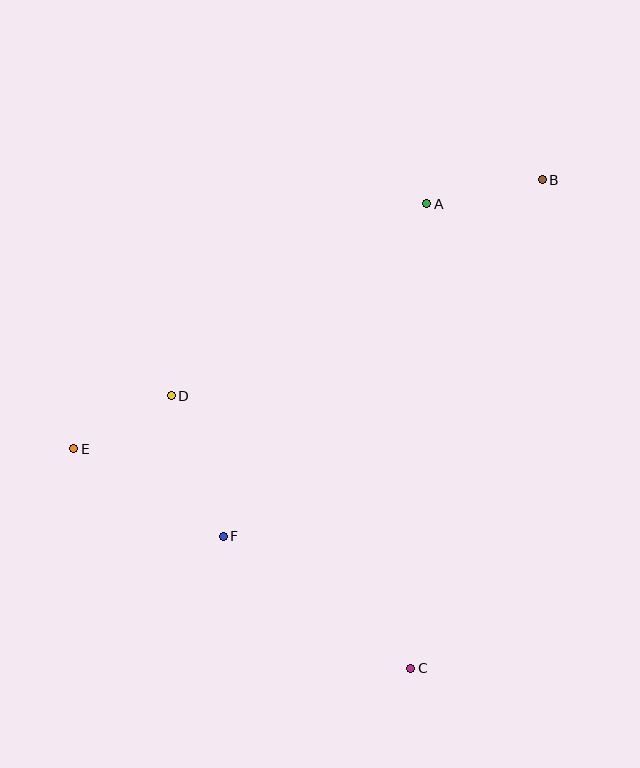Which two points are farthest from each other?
Points B and E are farthest from each other.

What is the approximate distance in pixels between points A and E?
The distance between A and E is approximately 430 pixels.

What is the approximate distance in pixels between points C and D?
The distance between C and D is approximately 363 pixels.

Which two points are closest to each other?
Points D and E are closest to each other.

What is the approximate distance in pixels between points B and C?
The distance between B and C is approximately 506 pixels.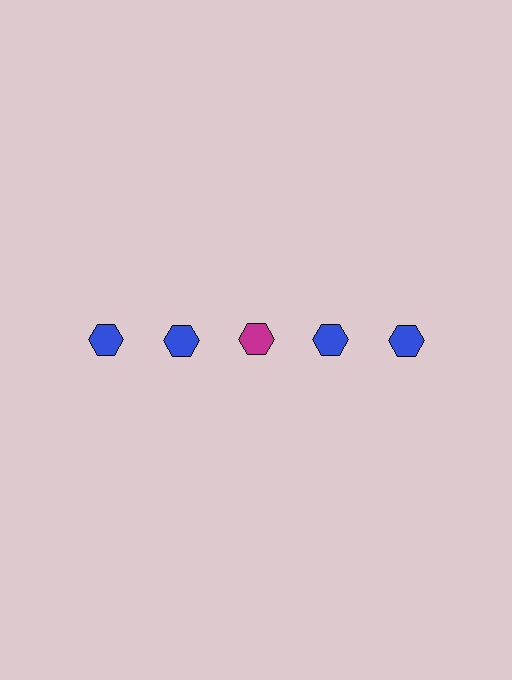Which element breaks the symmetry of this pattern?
The magenta hexagon in the top row, center column breaks the symmetry. All other shapes are blue hexagons.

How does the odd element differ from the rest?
It has a different color: magenta instead of blue.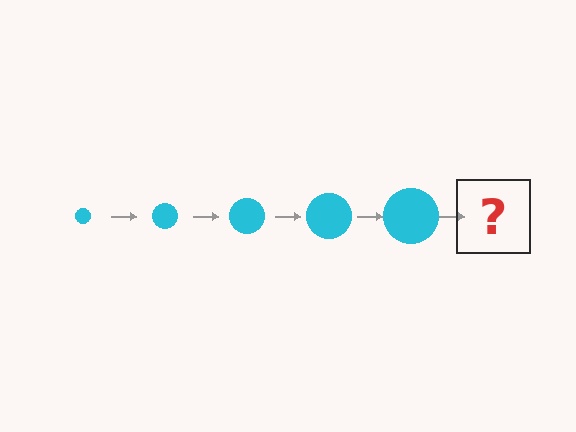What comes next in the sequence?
The next element should be a cyan circle, larger than the previous one.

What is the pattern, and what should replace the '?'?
The pattern is that the circle gets progressively larger each step. The '?' should be a cyan circle, larger than the previous one.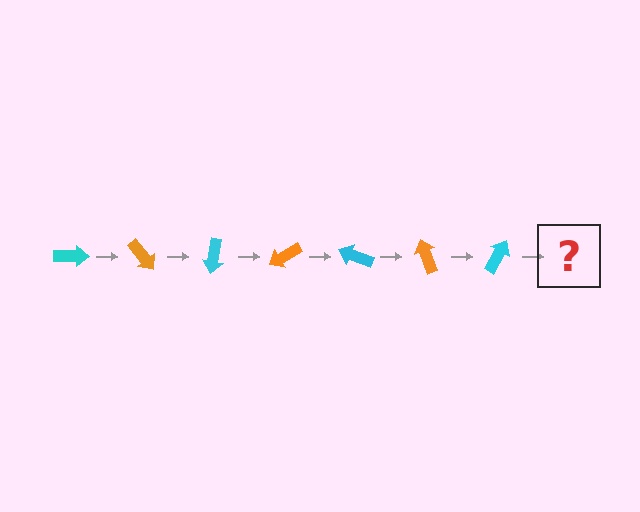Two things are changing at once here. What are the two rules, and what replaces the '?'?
The two rules are that it rotates 50 degrees each step and the color cycles through cyan and orange. The '?' should be an orange arrow, rotated 350 degrees from the start.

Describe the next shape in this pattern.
It should be an orange arrow, rotated 350 degrees from the start.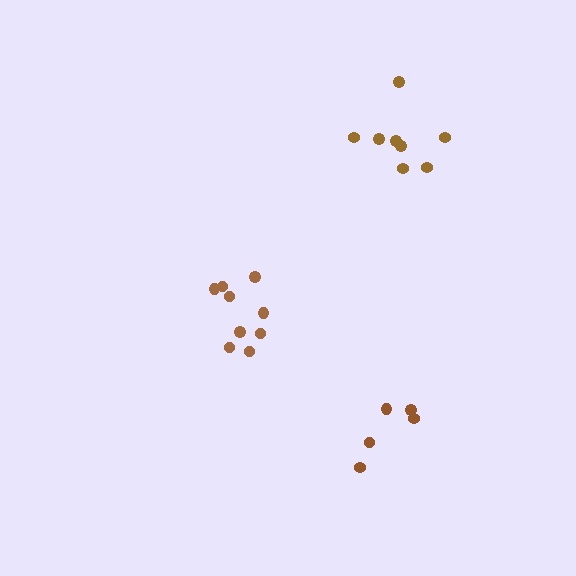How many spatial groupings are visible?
There are 3 spatial groupings.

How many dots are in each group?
Group 1: 9 dots, Group 2: 5 dots, Group 3: 8 dots (22 total).